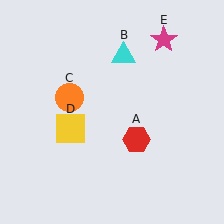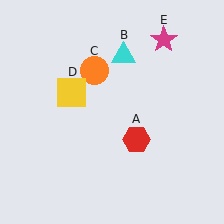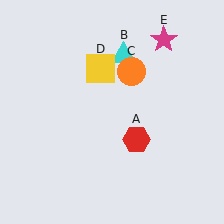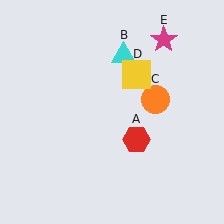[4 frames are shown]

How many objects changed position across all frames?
2 objects changed position: orange circle (object C), yellow square (object D).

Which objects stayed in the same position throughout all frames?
Red hexagon (object A) and cyan triangle (object B) and magenta star (object E) remained stationary.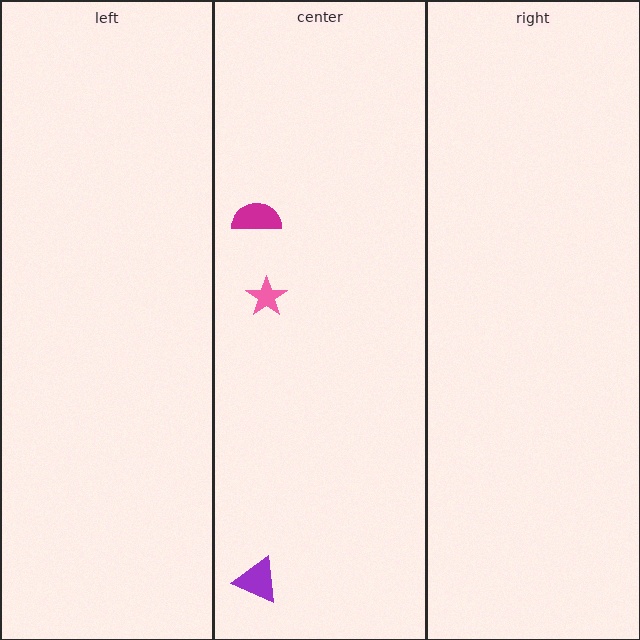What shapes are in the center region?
The magenta semicircle, the purple triangle, the pink star.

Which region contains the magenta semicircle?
The center region.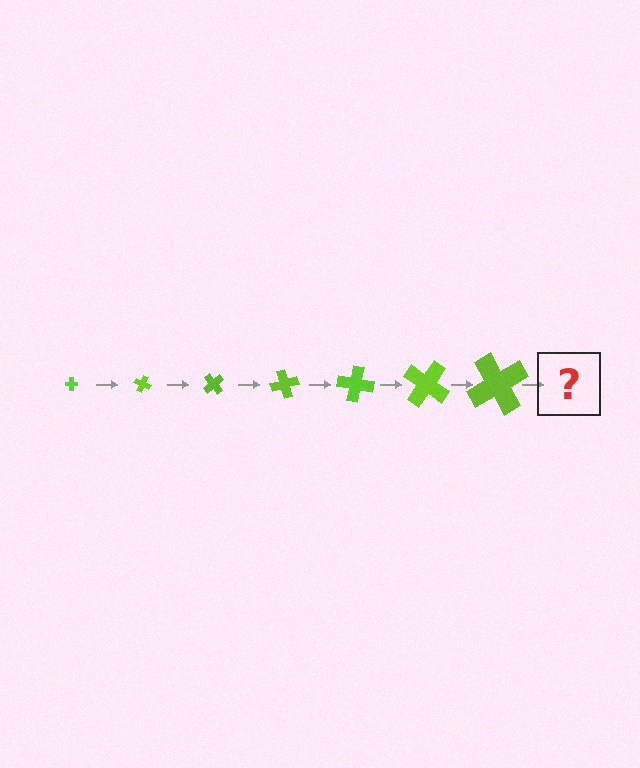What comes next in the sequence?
The next element should be a cross, larger than the previous one and rotated 175 degrees from the start.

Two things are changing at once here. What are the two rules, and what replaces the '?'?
The two rules are that the cross grows larger each step and it rotates 25 degrees each step. The '?' should be a cross, larger than the previous one and rotated 175 degrees from the start.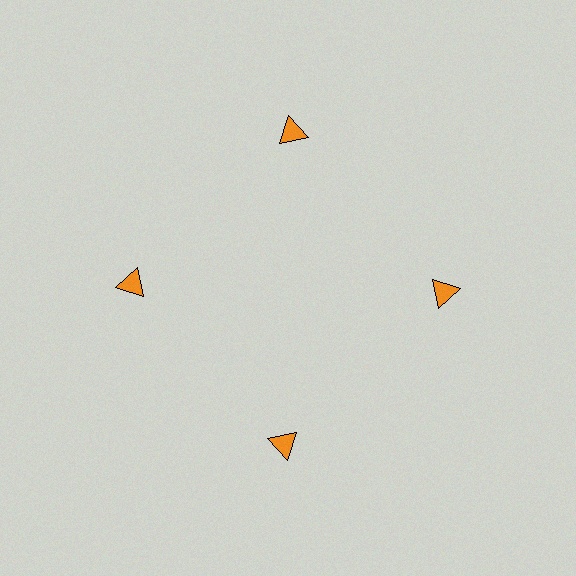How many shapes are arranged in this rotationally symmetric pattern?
There are 4 shapes, arranged in 4 groups of 1.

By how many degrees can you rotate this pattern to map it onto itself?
The pattern maps onto itself every 90 degrees of rotation.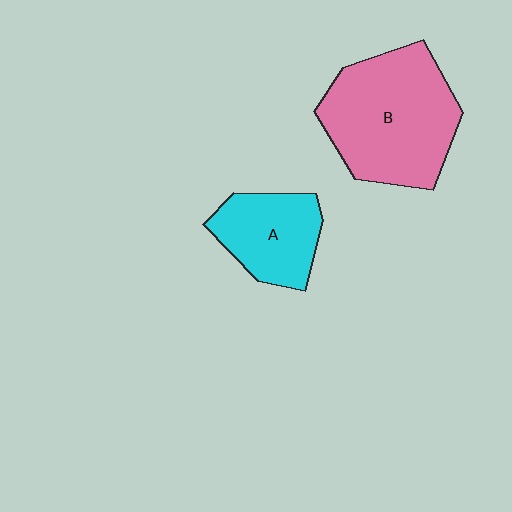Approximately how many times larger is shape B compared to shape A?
Approximately 1.8 times.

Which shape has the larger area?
Shape B (pink).